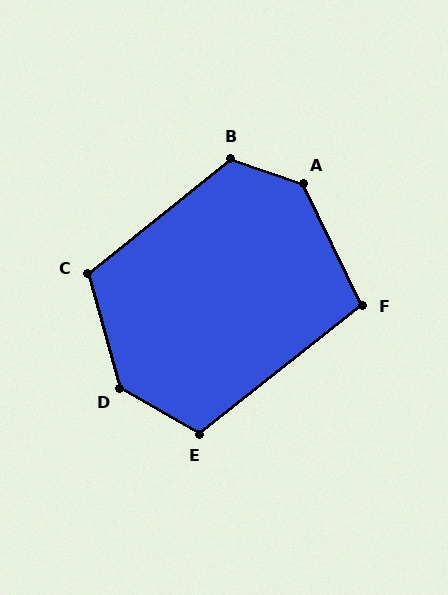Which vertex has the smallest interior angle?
F, at approximately 102 degrees.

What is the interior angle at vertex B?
Approximately 123 degrees (obtuse).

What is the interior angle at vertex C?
Approximately 113 degrees (obtuse).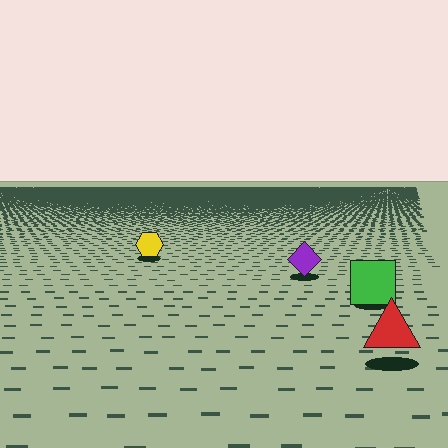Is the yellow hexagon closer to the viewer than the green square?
No. The green square is closer — you can tell from the texture gradient: the ground texture is coarser near it.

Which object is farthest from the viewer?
The yellow hexagon is farthest from the viewer. It appears smaller and the ground texture around it is denser.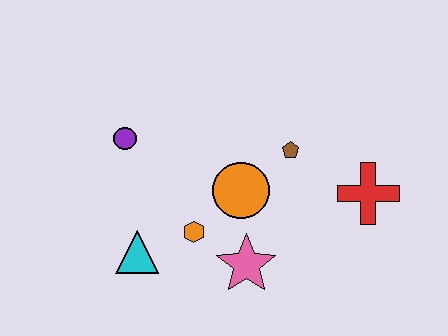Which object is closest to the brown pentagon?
The orange circle is closest to the brown pentagon.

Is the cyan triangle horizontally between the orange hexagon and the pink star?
No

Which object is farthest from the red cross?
The purple circle is farthest from the red cross.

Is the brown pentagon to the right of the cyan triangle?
Yes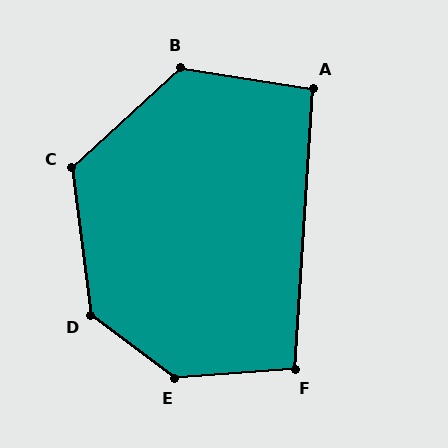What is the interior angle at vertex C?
Approximately 125 degrees (obtuse).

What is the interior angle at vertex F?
Approximately 98 degrees (obtuse).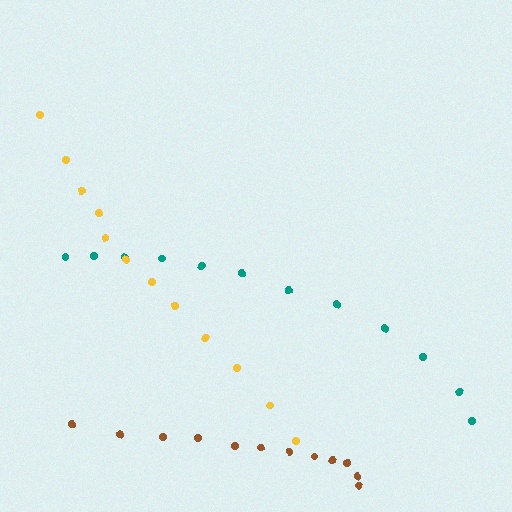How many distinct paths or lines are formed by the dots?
There are 3 distinct paths.